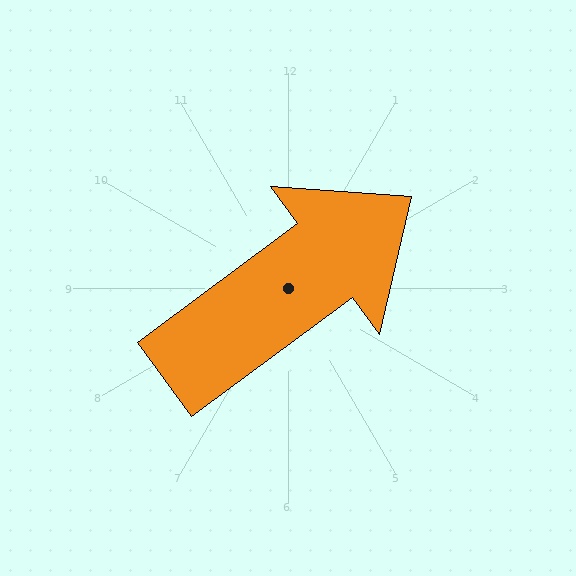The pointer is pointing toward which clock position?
Roughly 2 o'clock.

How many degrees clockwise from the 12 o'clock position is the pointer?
Approximately 54 degrees.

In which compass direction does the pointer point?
Northeast.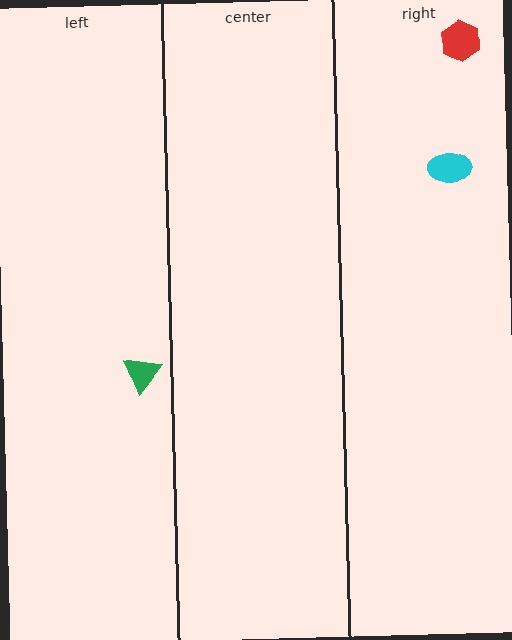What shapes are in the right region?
The cyan ellipse, the red hexagon.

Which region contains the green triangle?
The left region.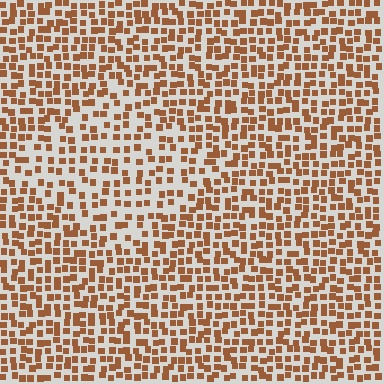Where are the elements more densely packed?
The elements are more densely packed outside the diamond boundary.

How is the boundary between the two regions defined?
The boundary is defined by a change in element density (approximately 1.6x ratio). All elements are the same color, size, and shape.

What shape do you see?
I see a diamond.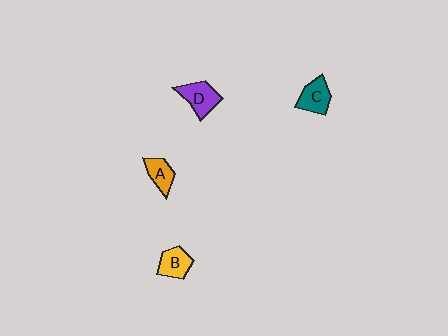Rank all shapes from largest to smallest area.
From largest to smallest: D (purple), C (teal), B (yellow), A (orange).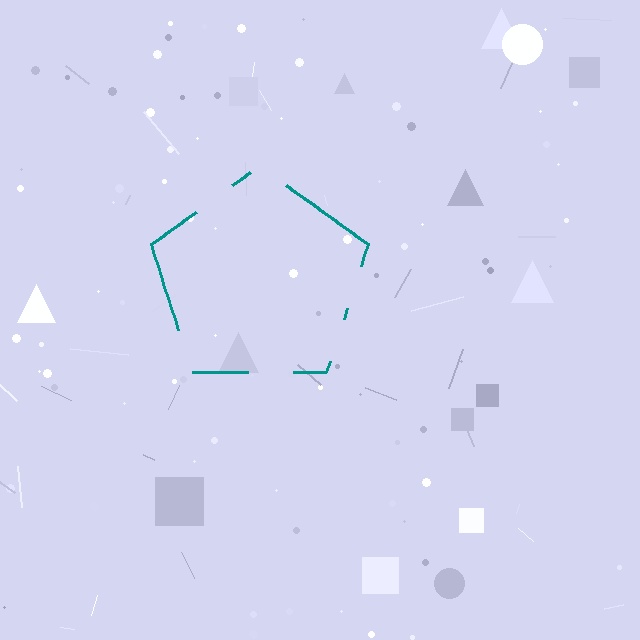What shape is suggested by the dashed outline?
The dashed outline suggests a pentagon.